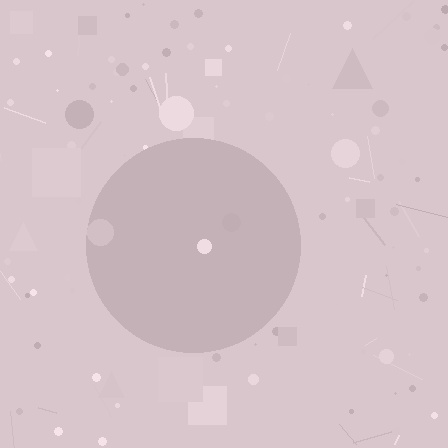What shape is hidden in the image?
A circle is hidden in the image.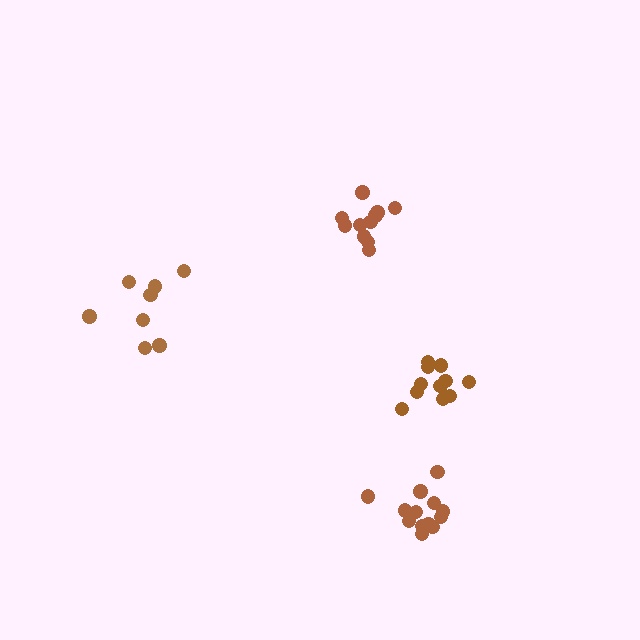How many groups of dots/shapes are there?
There are 4 groups.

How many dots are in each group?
Group 1: 11 dots, Group 2: 13 dots, Group 3: 11 dots, Group 4: 8 dots (43 total).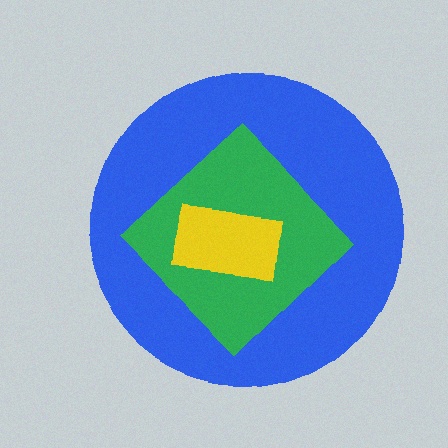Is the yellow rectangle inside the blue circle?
Yes.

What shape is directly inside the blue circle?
The green diamond.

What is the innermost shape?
The yellow rectangle.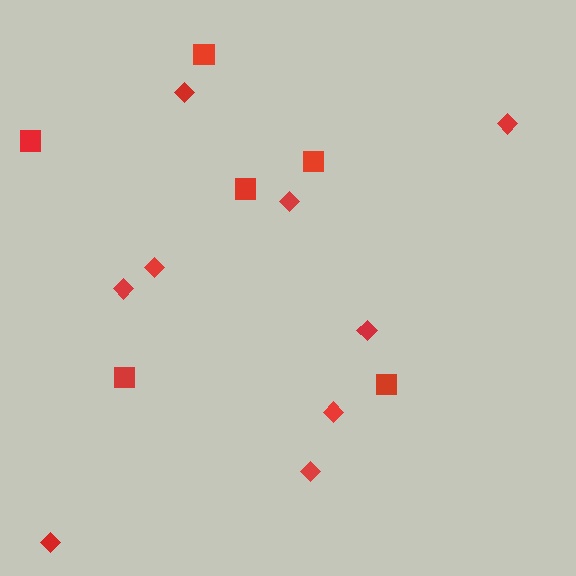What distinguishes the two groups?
There are 2 groups: one group of squares (6) and one group of diamonds (9).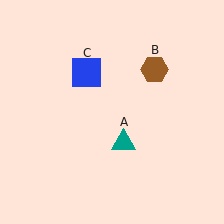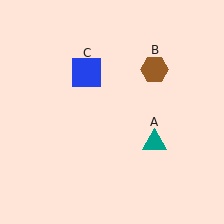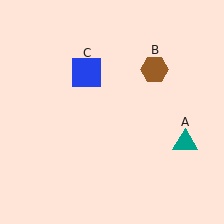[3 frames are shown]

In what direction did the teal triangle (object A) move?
The teal triangle (object A) moved right.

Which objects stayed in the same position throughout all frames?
Brown hexagon (object B) and blue square (object C) remained stationary.